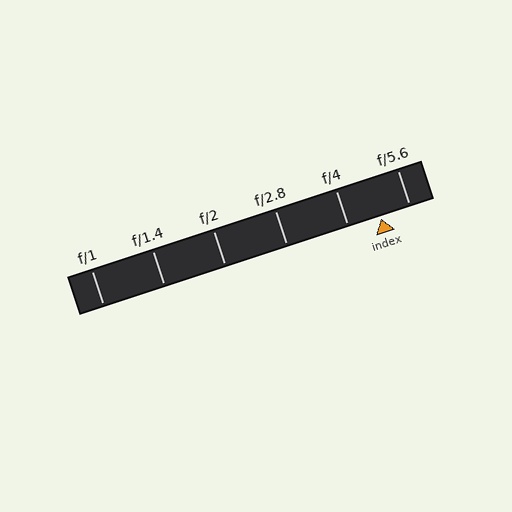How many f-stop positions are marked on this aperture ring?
There are 6 f-stop positions marked.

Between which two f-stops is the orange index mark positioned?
The index mark is between f/4 and f/5.6.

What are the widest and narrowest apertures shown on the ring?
The widest aperture shown is f/1 and the narrowest is f/5.6.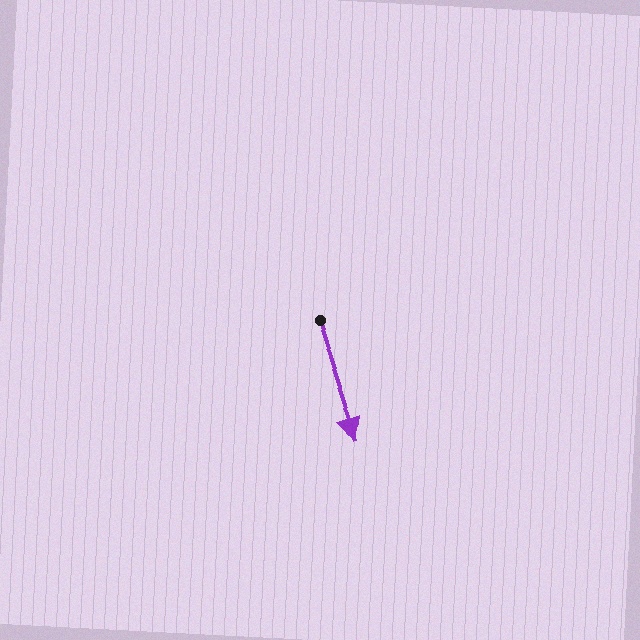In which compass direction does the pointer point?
South.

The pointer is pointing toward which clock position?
Roughly 5 o'clock.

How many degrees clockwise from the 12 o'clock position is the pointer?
Approximately 161 degrees.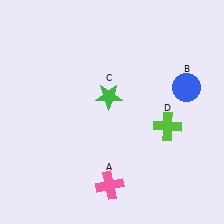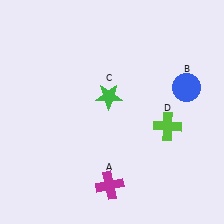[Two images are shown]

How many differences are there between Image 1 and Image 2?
There is 1 difference between the two images.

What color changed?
The cross (A) changed from pink in Image 1 to magenta in Image 2.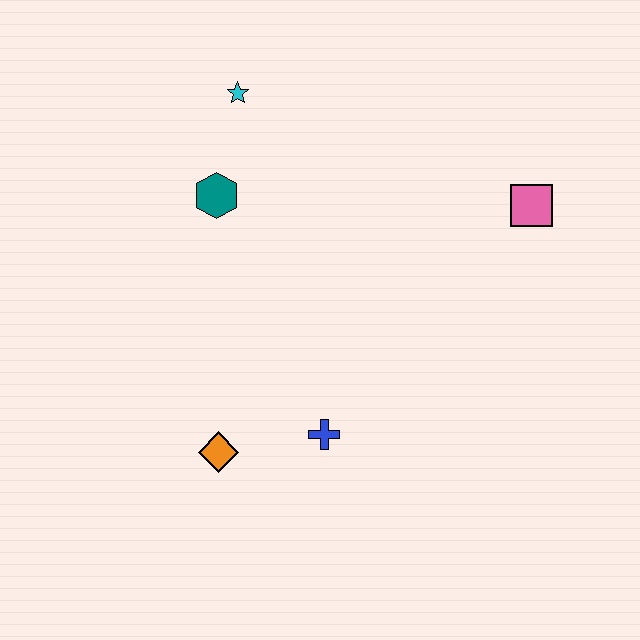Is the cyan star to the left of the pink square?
Yes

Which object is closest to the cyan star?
The teal hexagon is closest to the cyan star.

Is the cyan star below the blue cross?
No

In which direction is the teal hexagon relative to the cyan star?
The teal hexagon is below the cyan star.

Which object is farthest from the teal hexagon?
The pink square is farthest from the teal hexagon.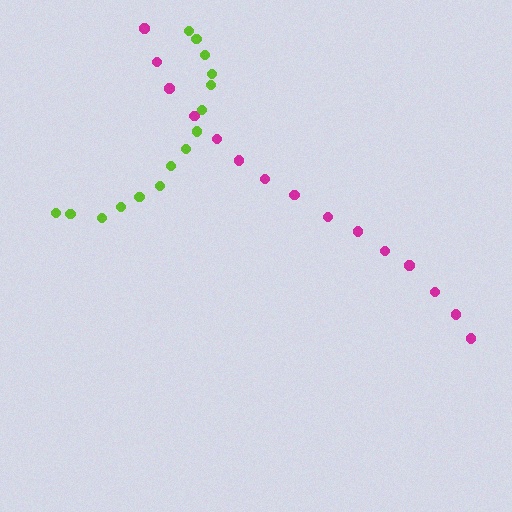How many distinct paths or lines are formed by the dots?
There are 2 distinct paths.